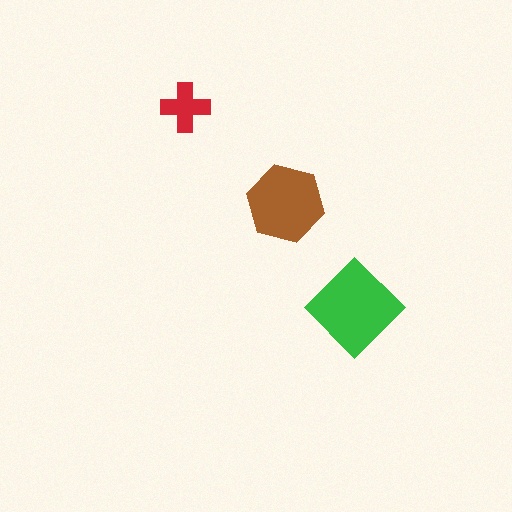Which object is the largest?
The green diamond.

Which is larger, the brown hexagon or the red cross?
The brown hexagon.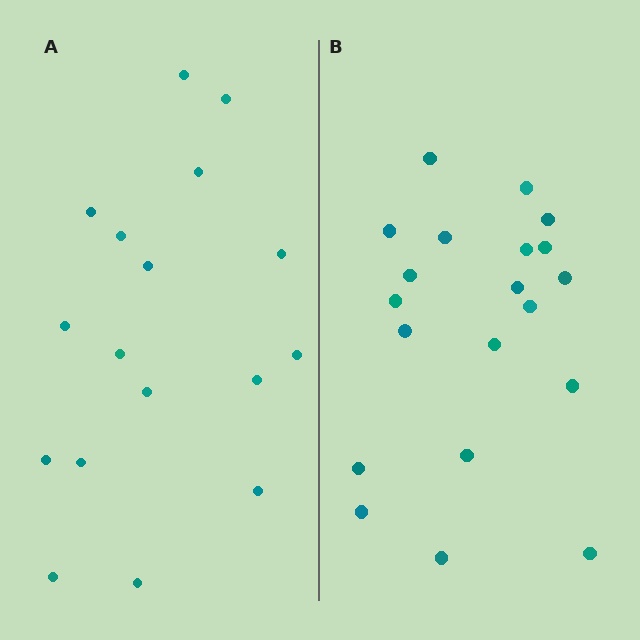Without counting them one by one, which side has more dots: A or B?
Region B (the right region) has more dots.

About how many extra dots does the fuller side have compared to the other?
Region B has just a few more — roughly 2 or 3 more dots than region A.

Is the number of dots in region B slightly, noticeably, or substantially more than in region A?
Region B has only slightly more — the two regions are fairly close. The ratio is roughly 1.2 to 1.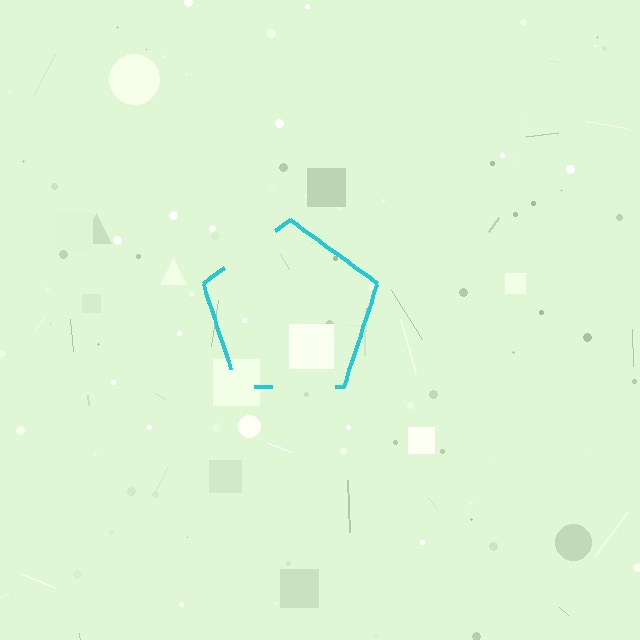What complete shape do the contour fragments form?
The contour fragments form a pentagon.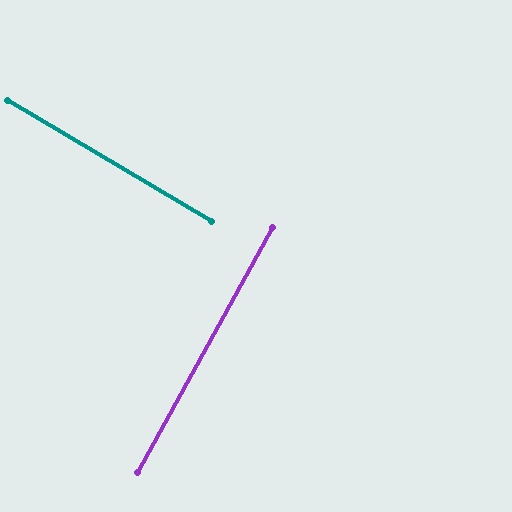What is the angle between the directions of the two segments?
Approximately 88 degrees.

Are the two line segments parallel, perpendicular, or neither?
Perpendicular — they meet at approximately 88°.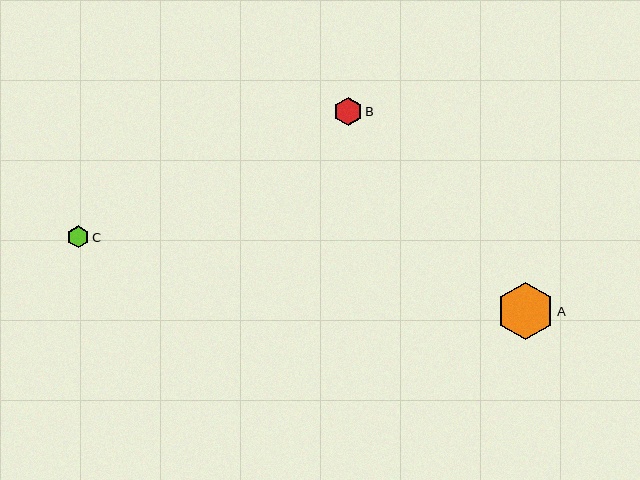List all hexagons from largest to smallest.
From largest to smallest: A, B, C.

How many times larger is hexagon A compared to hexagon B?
Hexagon A is approximately 2.0 times the size of hexagon B.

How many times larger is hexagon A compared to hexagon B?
Hexagon A is approximately 2.0 times the size of hexagon B.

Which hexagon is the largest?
Hexagon A is the largest with a size of approximately 58 pixels.